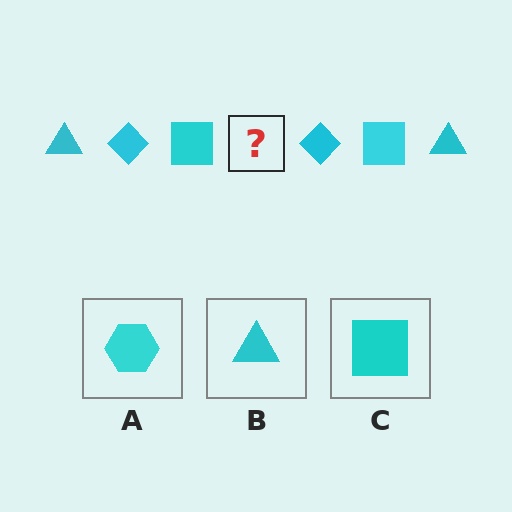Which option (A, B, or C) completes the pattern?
B.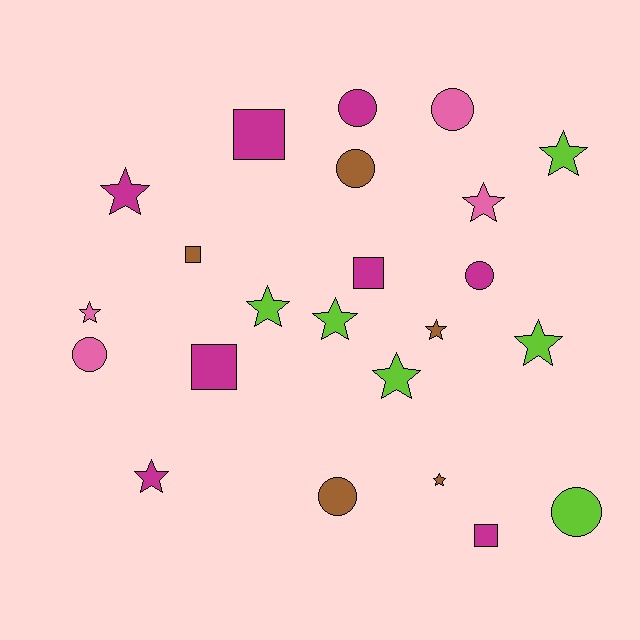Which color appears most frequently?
Magenta, with 8 objects.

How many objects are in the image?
There are 23 objects.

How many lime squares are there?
There are no lime squares.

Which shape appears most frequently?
Star, with 11 objects.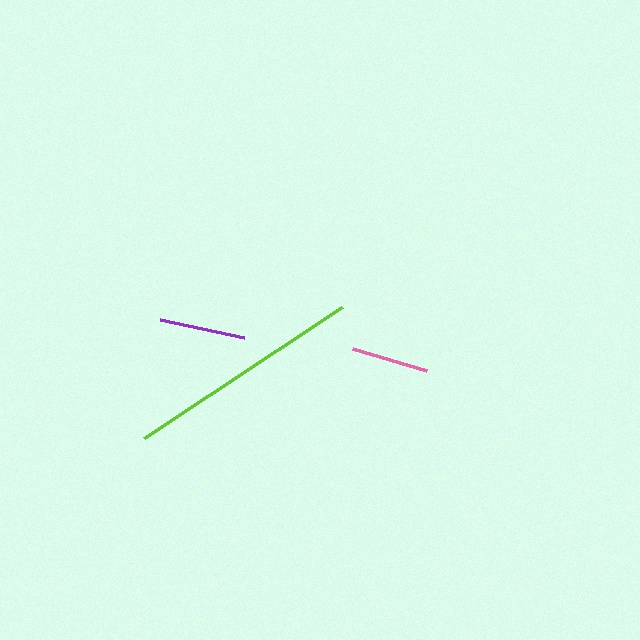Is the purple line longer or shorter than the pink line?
The purple line is longer than the pink line.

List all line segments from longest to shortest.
From longest to shortest: lime, purple, pink.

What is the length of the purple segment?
The purple segment is approximately 85 pixels long.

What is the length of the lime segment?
The lime segment is approximately 238 pixels long.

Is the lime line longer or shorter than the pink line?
The lime line is longer than the pink line.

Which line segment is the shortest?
The pink line is the shortest at approximately 78 pixels.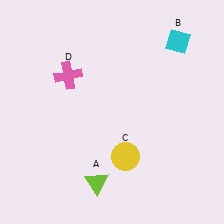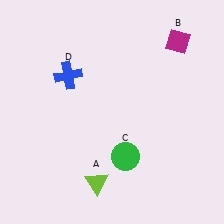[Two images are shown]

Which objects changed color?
B changed from cyan to magenta. C changed from yellow to green. D changed from pink to blue.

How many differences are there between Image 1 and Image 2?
There are 3 differences between the two images.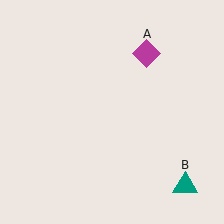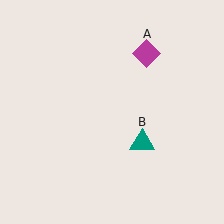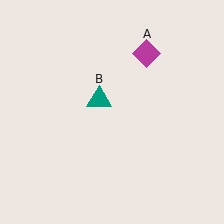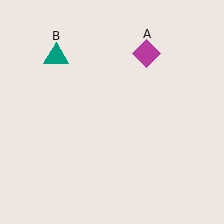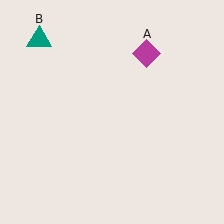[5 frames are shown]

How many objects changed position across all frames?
1 object changed position: teal triangle (object B).